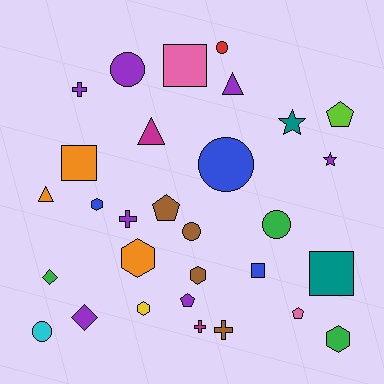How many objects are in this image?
There are 30 objects.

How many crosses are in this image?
There are 4 crosses.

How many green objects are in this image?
There are 3 green objects.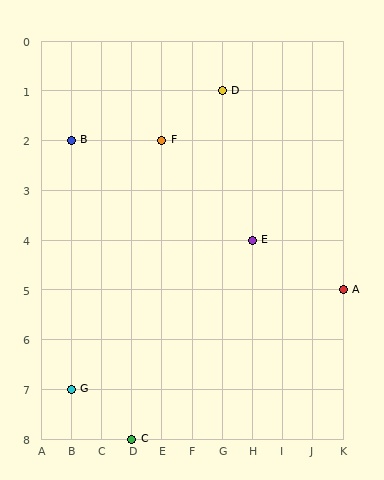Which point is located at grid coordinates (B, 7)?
Point G is at (B, 7).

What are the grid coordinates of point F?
Point F is at grid coordinates (E, 2).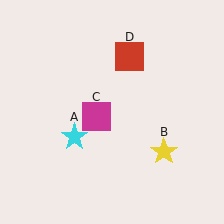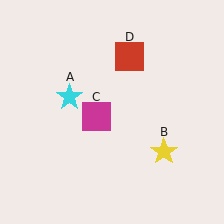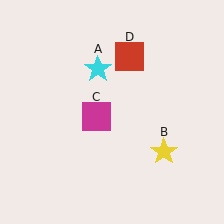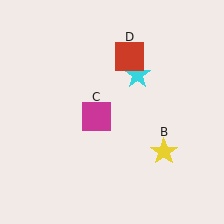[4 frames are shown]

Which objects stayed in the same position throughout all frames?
Yellow star (object B) and magenta square (object C) and red square (object D) remained stationary.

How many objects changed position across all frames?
1 object changed position: cyan star (object A).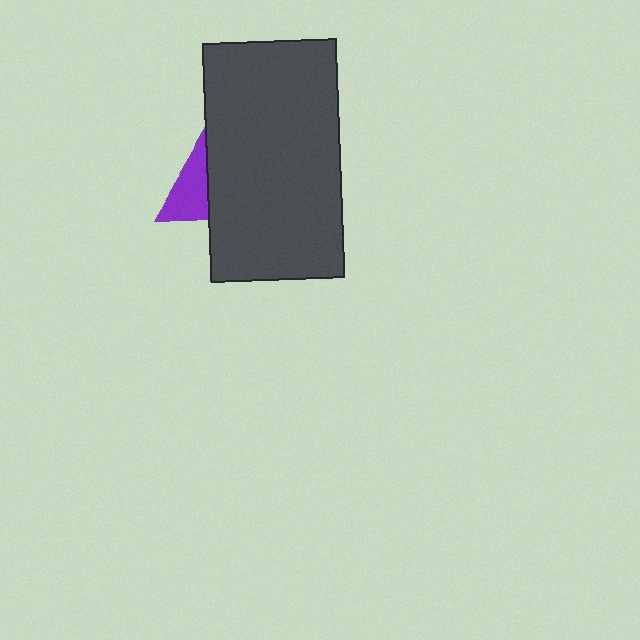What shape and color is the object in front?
The object in front is a dark gray rectangle.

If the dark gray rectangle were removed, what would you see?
You would see the complete purple triangle.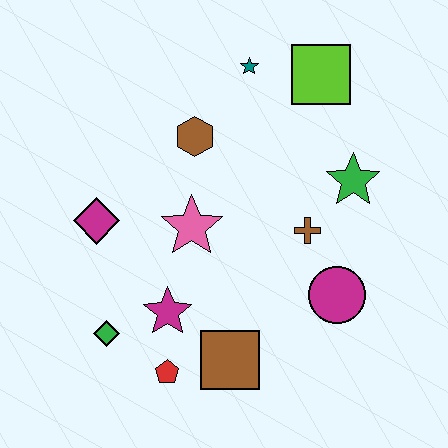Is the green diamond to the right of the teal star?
No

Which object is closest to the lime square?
The teal star is closest to the lime square.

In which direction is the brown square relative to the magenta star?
The brown square is to the right of the magenta star.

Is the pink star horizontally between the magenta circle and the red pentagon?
Yes